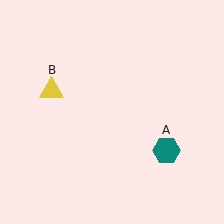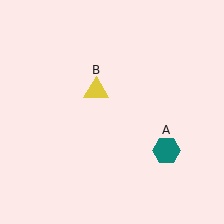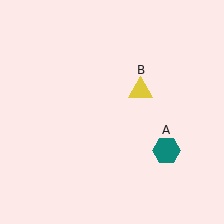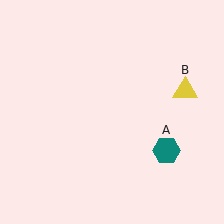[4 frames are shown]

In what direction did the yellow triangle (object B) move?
The yellow triangle (object B) moved right.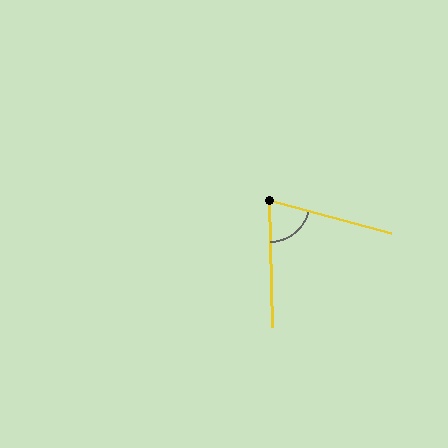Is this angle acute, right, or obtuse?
It is acute.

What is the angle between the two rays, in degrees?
Approximately 74 degrees.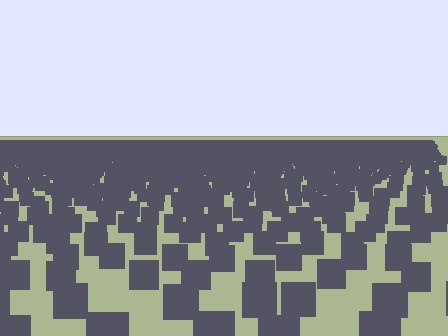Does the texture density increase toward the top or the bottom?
Density increases toward the top.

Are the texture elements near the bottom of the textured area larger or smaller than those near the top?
Larger. Near the bottom, elements are closer to the viewer and appear at a bigger on-screen size.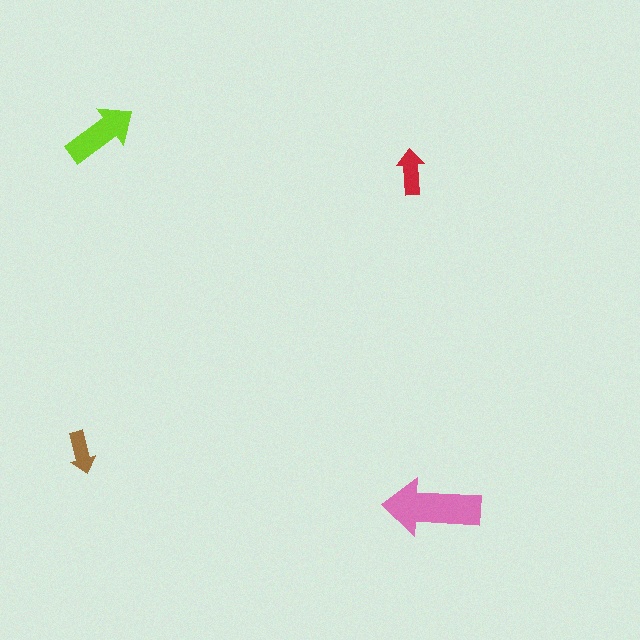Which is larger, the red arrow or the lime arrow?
The lime one.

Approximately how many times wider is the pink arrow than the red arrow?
About 2 times wider.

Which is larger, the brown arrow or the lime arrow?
The lime one.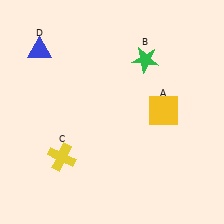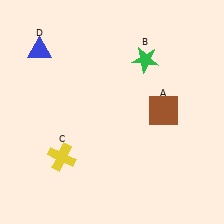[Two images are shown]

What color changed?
The square (A) changed from yellow in Image 1 to brown in Image 2.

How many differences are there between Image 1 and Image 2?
There is 1 difference between the two images.